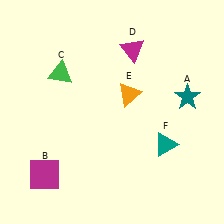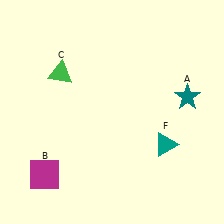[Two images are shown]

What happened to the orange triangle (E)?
The orange triangle (E) was removed in Image 2. It was in the top-right area of Image 1.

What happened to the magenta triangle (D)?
The magenta triangle (D) was removed in Image 2. It was in the top-right area of Image 1.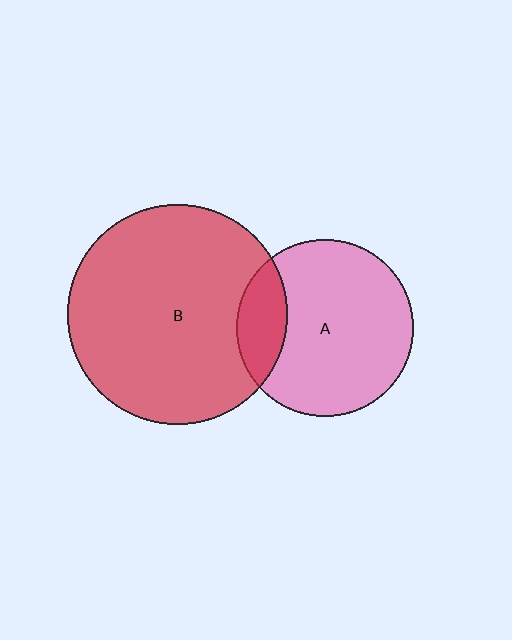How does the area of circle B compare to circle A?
Approximately 1.5 times.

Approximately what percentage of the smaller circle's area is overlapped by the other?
Approximately 20%.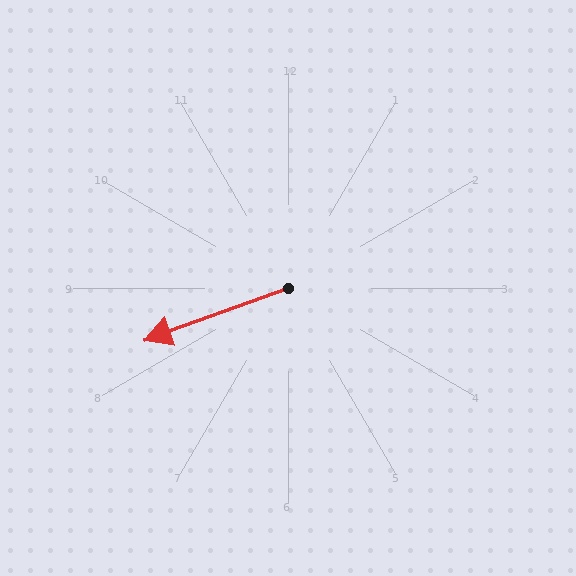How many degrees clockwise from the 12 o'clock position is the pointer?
Approximately 250 degrees.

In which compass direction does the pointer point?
West.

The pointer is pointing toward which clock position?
Roughly 8 o'clock.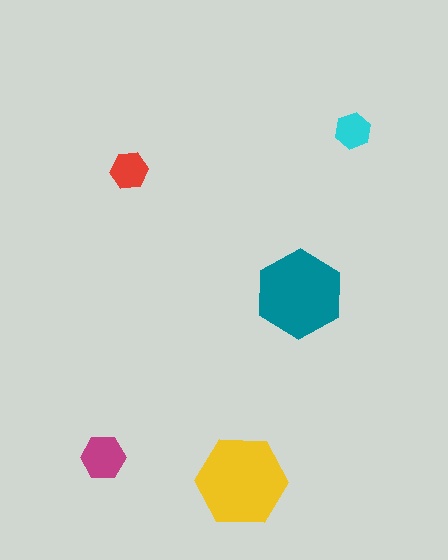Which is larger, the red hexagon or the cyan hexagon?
The red one.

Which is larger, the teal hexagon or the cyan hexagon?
The teal one.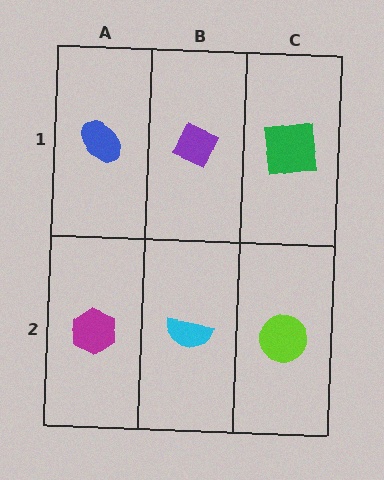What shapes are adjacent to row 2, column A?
A blue ellipse (row 1, column A), a cyan semicircle (row 2, column B).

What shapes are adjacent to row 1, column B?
A cyan semicircle (row 2, column B), a blue ellipse (row 1, column A), a green square (row 1, column C).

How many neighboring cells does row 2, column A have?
2.